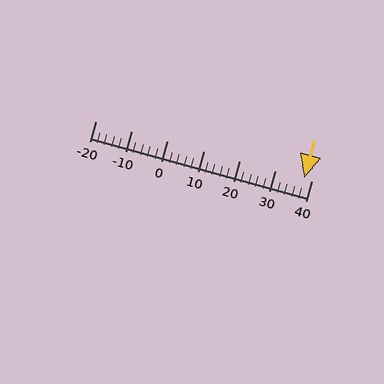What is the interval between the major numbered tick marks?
The major tick marks are spaced 10 units apart.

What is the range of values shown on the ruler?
The ruler shows values from -20 to 40.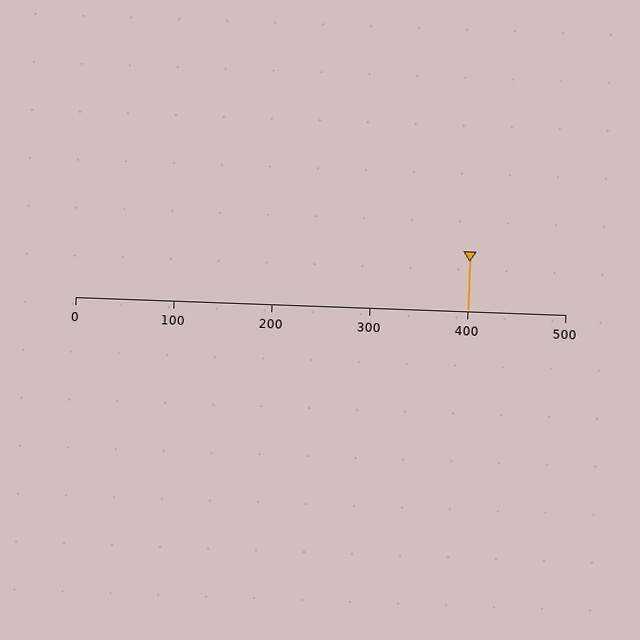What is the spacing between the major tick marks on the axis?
The major ticks are spaced 100 apart.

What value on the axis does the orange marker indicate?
The marker indicates approximately 400.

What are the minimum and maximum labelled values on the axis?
The axis runs from 0 to 500.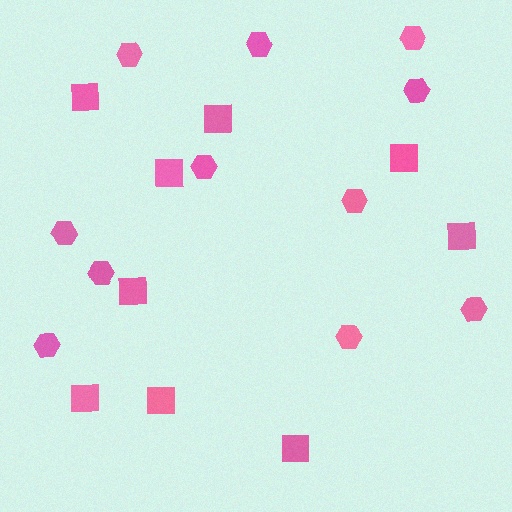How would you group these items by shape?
There are 2 groups: one group of hexagons (11) and one group of squares (9).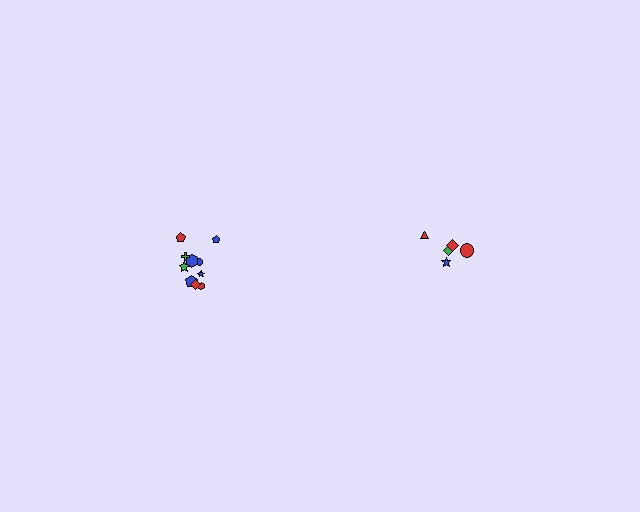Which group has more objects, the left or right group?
The left group.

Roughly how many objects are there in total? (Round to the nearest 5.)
Roughly 15 objects in total.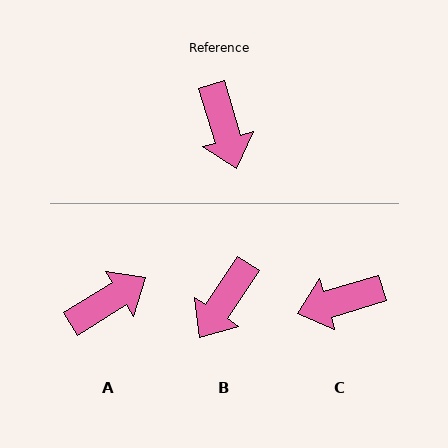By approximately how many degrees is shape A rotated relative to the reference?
Approximately 105 degrees counter-clockwise.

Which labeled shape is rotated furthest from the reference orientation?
A, about 105 degrees away.